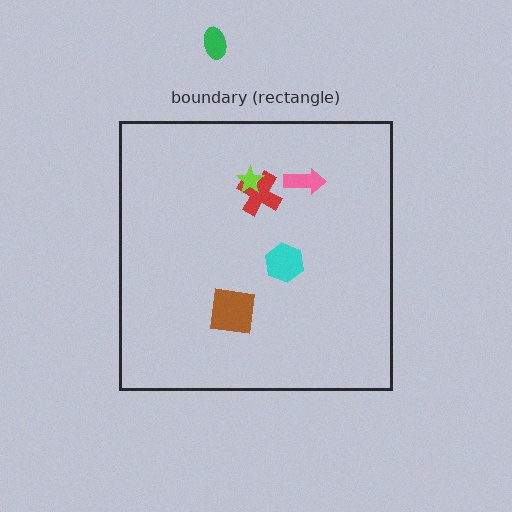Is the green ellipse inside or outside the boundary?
Outside.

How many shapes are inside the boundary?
5 inside, 1 outside.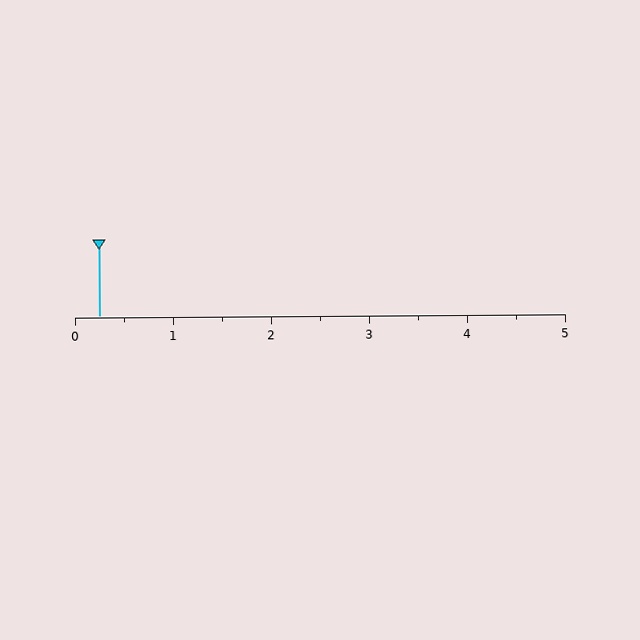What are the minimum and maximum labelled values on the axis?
The axis runs from 0 to 5.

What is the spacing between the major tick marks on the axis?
The major ticks are spaced 1 apart.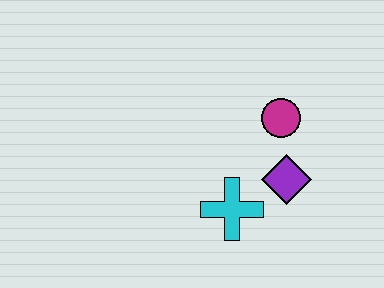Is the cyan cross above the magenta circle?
No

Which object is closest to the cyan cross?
The purple diamond is closest to the cyan cross.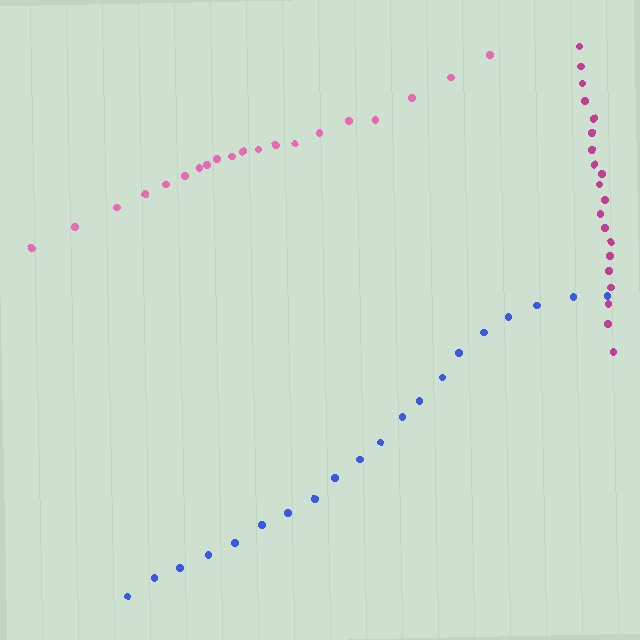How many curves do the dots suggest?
There are 3 distinct paths.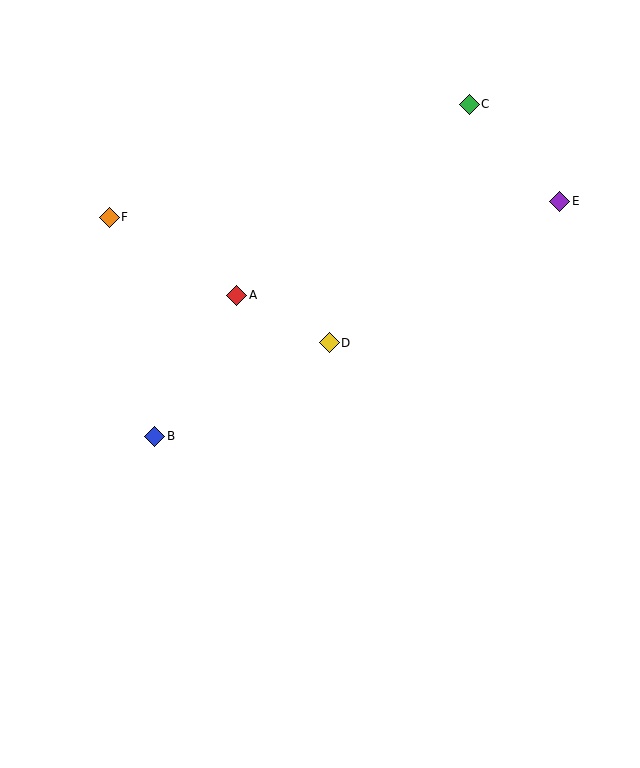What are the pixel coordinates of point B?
Point B is at (155, 436).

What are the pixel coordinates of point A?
Point A is at (237, 295).